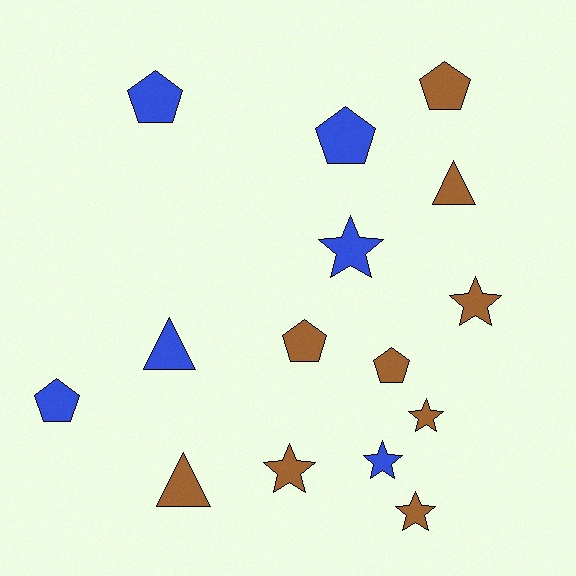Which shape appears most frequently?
Star, with 6 objects.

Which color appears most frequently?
Brown, with 9 objects.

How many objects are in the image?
There are 15 objects.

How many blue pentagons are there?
There are 3 blue pentagons.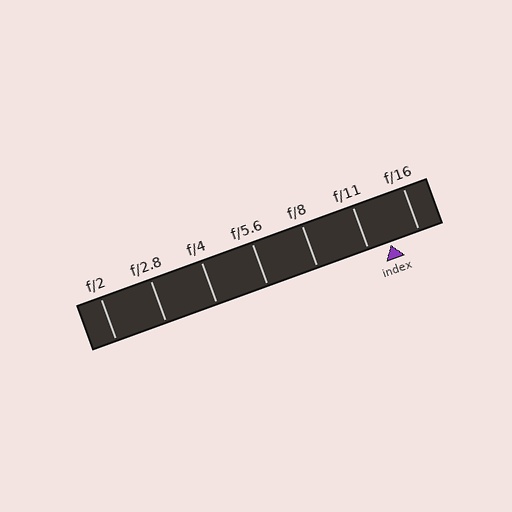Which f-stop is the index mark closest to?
The index mark is closest to f/11.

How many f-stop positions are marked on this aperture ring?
There are 7 f-stop positions marked.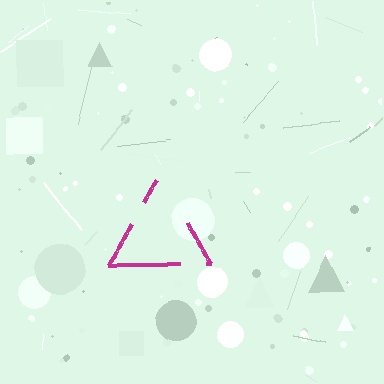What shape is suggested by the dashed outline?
The dashed outline suggests a triangle.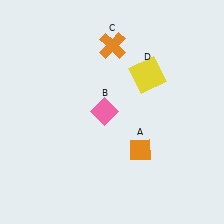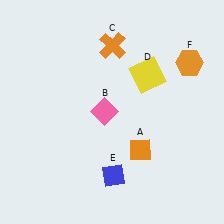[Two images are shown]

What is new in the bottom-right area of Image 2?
A blue diamond (E) was added in the bottom-right area of Image 2.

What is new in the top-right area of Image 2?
An orange hexagon (F) was added in the top-right area of Image 2.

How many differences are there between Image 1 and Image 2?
There are 2 differences between the two images.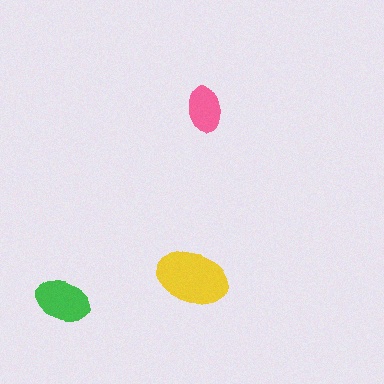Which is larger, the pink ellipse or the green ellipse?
The green one.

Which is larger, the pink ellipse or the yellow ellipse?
The yellow one.